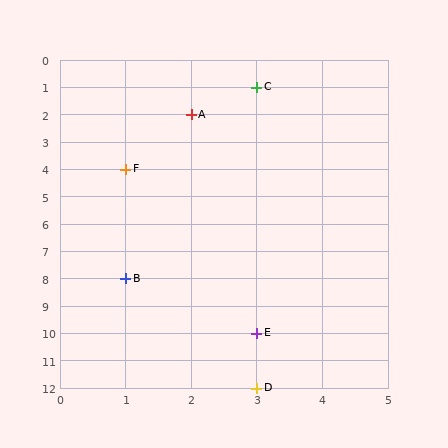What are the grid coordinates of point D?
Point D is at grid coordinates (3, 12).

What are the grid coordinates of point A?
Point A is at grid coordinates (2, 2).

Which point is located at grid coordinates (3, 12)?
Point D is at (3, 12).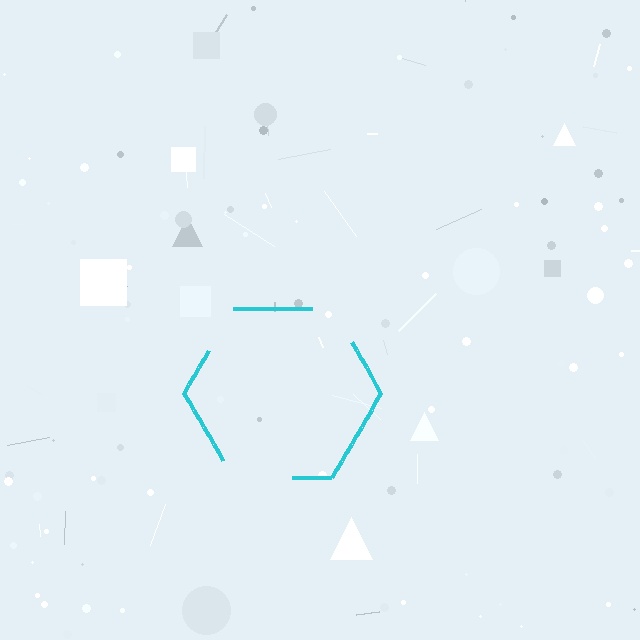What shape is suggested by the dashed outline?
The dashed outline suggests a hexagon.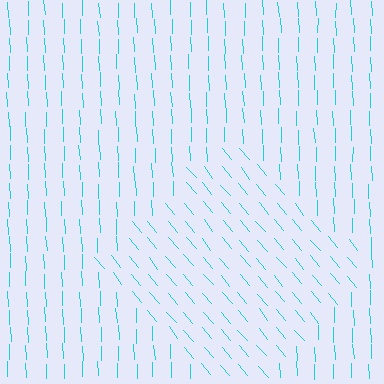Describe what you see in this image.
The image is filled with small cyan line segments. A diamond region in the image has lines oriented differently from the surrounding lines, creating a visible texture boundary.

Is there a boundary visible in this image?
Yes, there is a texture boundary formed by a change in line orientation.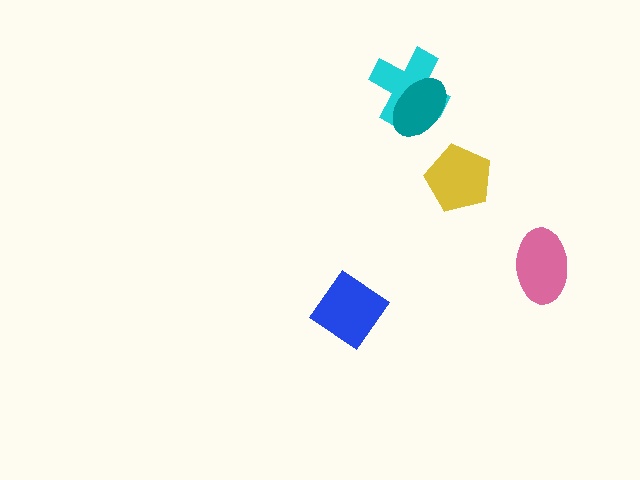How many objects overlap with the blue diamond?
0 objects overlap with the blue diamond.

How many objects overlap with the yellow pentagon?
0 objects overlap with the yellow pentagon.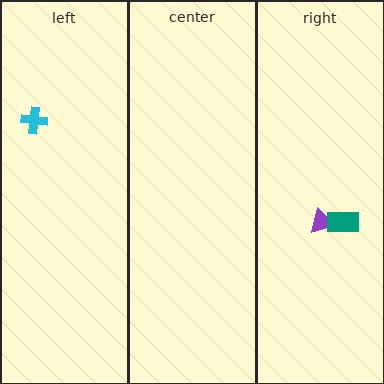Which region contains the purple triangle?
The right region.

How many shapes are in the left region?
1.